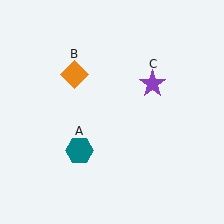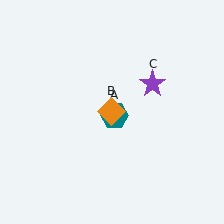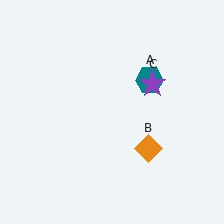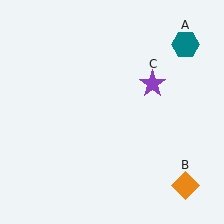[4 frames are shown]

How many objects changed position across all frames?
2 objects changed position: teal hexagon (object A), orange diamond (object B).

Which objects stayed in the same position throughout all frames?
Purple star (object C) remained stationary.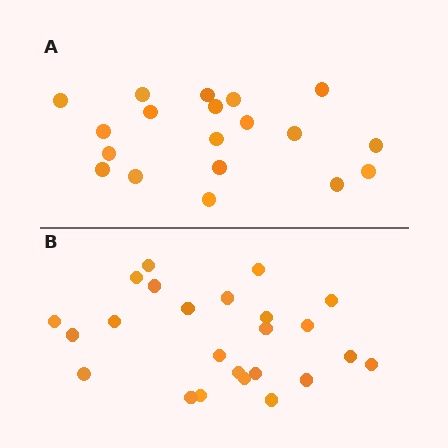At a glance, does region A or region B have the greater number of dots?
Region B (the bottom region) has more dots.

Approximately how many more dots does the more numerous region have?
Region B has about 5 more dots than region A.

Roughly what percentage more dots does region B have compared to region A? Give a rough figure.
About 25% more.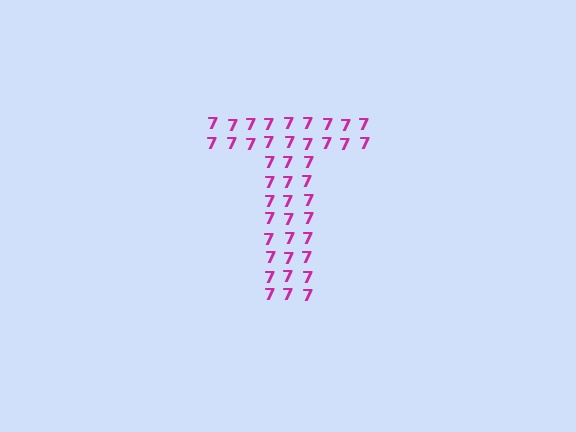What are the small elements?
The small elements are digit 7's.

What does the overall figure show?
The overall figure shows the letter T.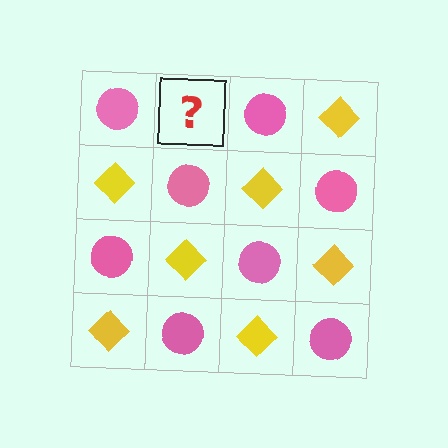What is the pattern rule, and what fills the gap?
The rule is that it alternates pink circle and yellow diamond in a checkerboard pattern. The gap should be filled with a yellow diamond.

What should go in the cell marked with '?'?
The missing cell should contain a yellow diamond.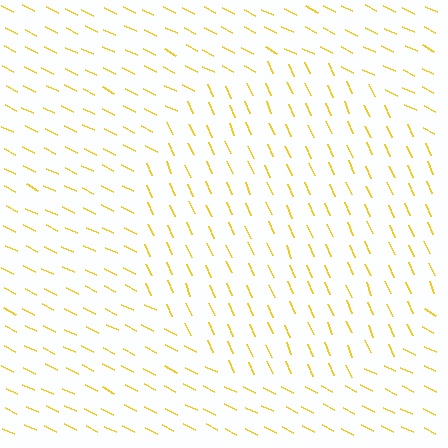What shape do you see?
I see a circle.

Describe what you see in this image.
The image is filled with small yellow line segments. A circle region in the image has lines oriented differently from the surrounding lines, creating a visible texture boundary.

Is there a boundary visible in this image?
Yes, there is a texture boundary formed by a change in line orientation.